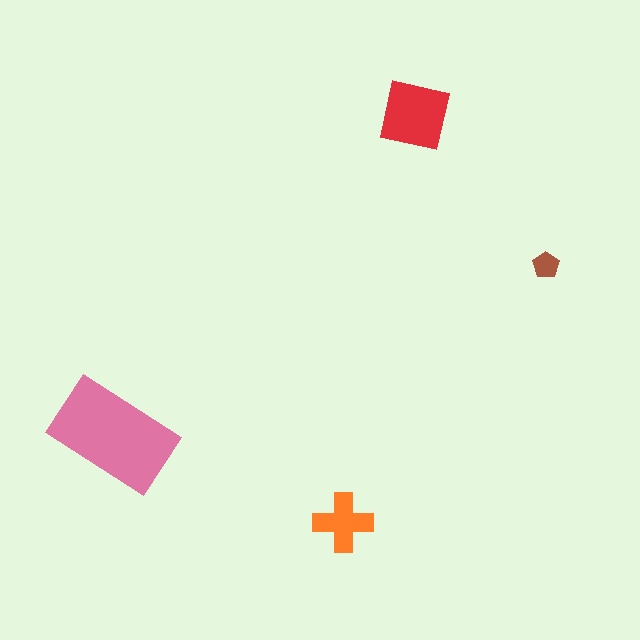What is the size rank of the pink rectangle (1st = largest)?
1st.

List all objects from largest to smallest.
The pink rectangle, the red square, the orange cross, the brown pentagon.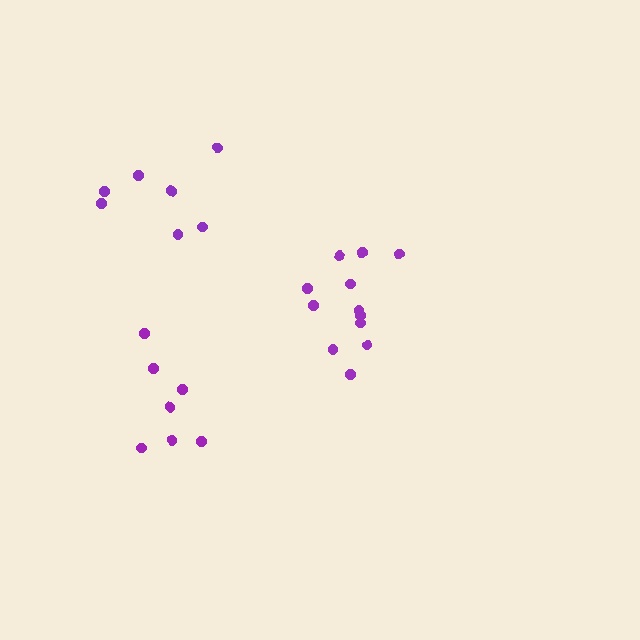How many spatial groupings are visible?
There are 3 spatial groupings.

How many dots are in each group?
Group 1: 7 dots, Group 2: 7 dots, Group 3: 12 dots (26 total).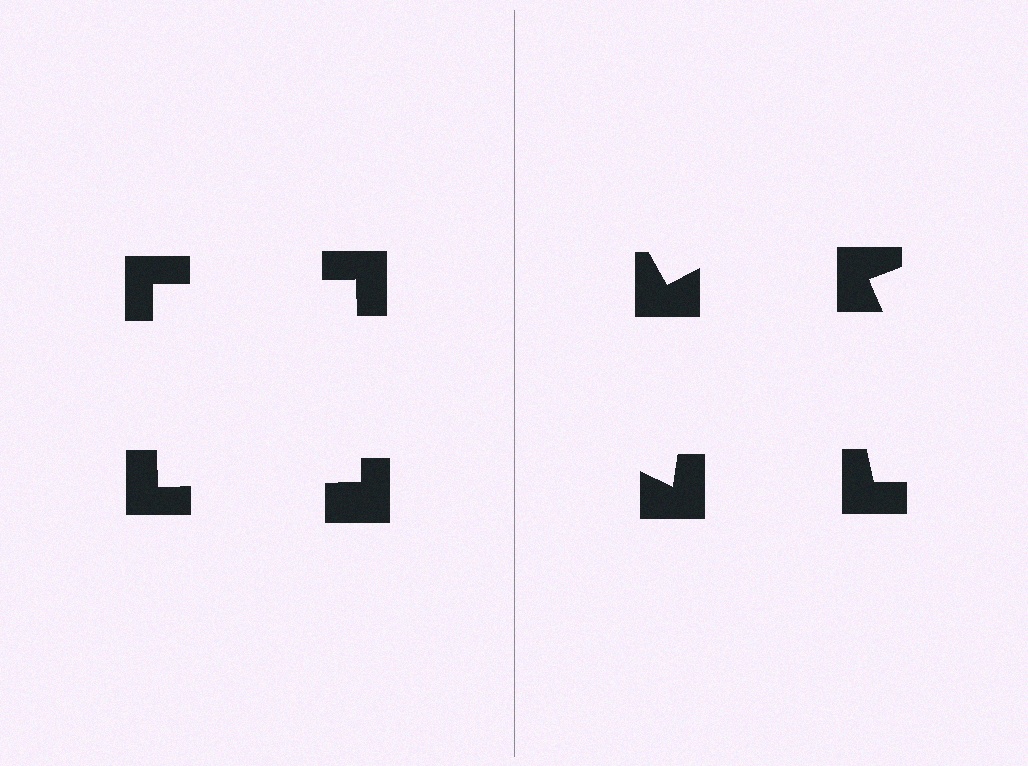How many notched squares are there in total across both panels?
8 — 4 on each side.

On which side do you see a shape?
An illusory square appears on the left side. On the right side the wedge cuts are rotated, so no coherent shape forms.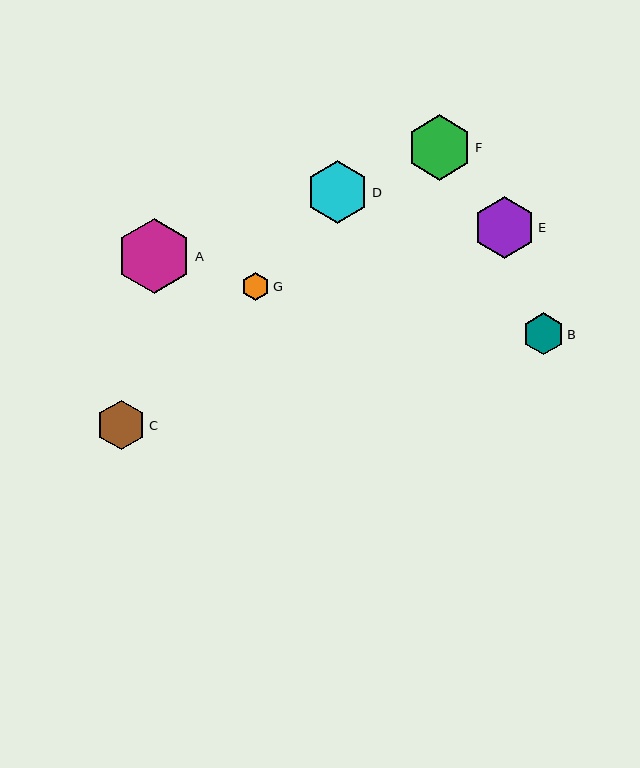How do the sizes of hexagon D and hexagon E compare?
Hexagon D and hexagon E are approximately the same size.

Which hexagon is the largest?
Hexagon A is the largest with a size of approximately 75 pixels.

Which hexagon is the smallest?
Hexagon G is the smallest with a size of approximately 28 pixels.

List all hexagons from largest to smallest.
From largest to smallest: A, F, D, E, C, B, G.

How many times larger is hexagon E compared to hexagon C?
Hexagon E is approximately 1.2 times the size of hexagon C.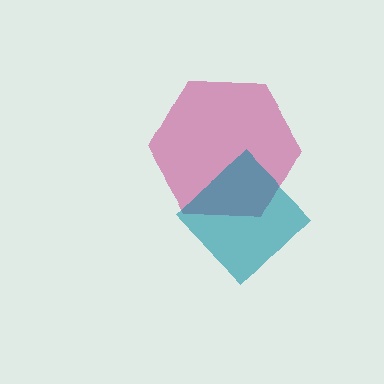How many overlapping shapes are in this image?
There are 2 overlapping shapes in the image.